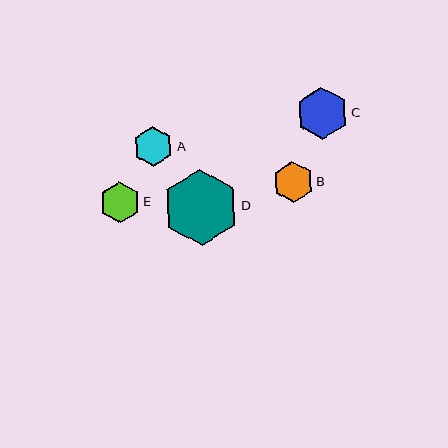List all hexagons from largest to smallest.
From largest to smallest: D, C, B, E, A.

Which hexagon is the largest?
Hexagon D is the largest with a size of approximately 76 pixels.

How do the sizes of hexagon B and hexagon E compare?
Hexagon B and hexagon E are approximately the same size.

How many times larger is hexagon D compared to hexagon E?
Hexagon D is approximately 1.9 times the size of hexagon E.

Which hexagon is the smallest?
Hexagon A is the smallest with a size of approximately 40 pixels.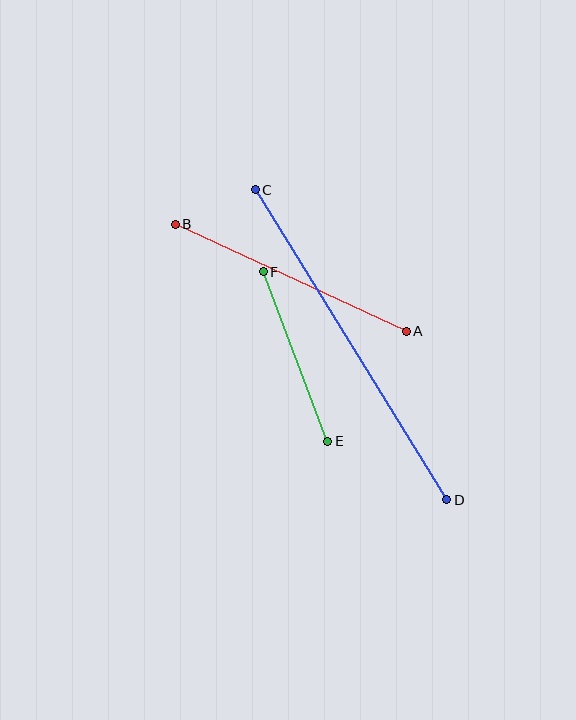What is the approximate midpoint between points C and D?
The midpoint is at approximately (351, 345) pixels.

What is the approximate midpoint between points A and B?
The midpoint is at approximately (291, 278) pixels.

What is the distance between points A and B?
The distance is approximately 254 pixels.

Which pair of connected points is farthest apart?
Points C and D are farthest apart.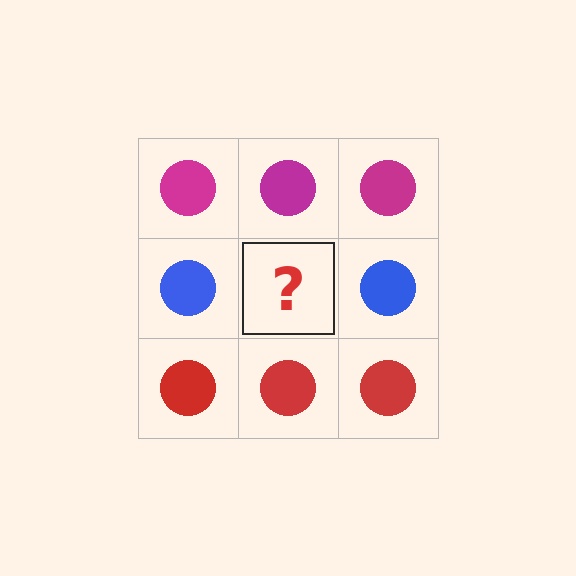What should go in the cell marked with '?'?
The missing cell should contain a blue circle.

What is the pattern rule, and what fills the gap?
The rule is that each row has a consistent color. The gap should be filled with a blue circle.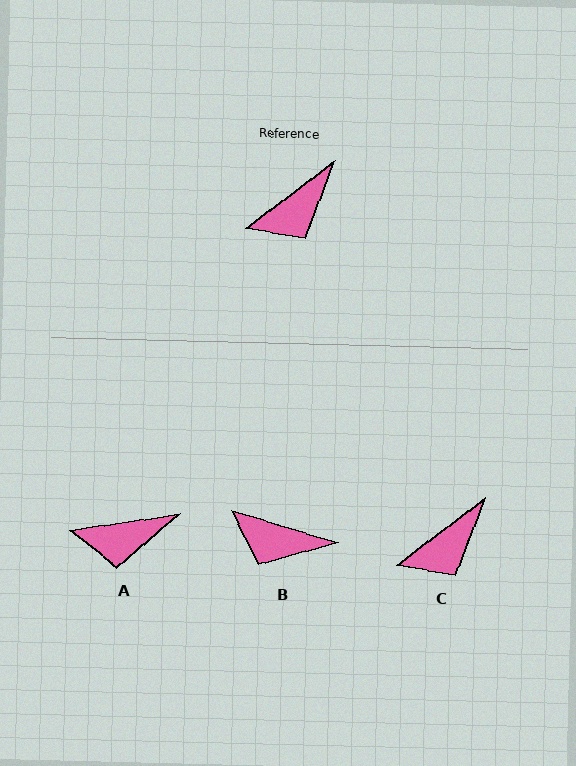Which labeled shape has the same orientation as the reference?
C.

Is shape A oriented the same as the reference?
No, it is off by about 29 degrees.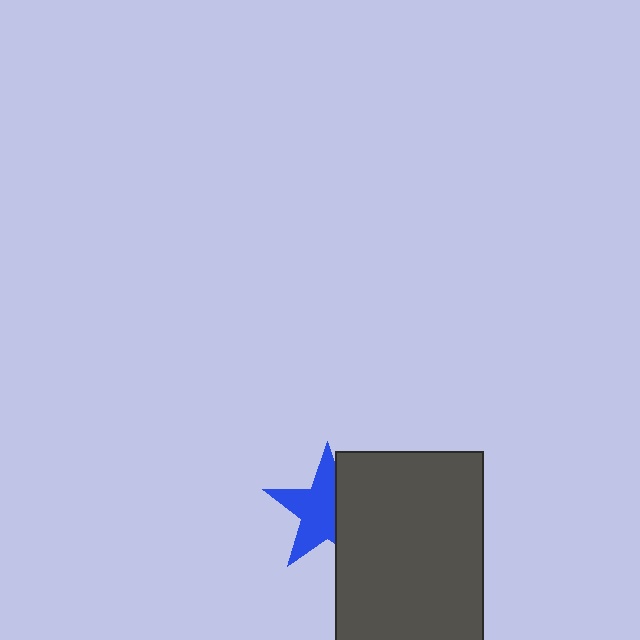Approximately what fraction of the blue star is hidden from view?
Roughly 38% of the blue star is hidden behind the dark gray rectangle.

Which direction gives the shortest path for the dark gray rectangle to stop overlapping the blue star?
Moving right gives the shortest separation.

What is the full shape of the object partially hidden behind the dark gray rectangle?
The partially hidden object is a blue star.